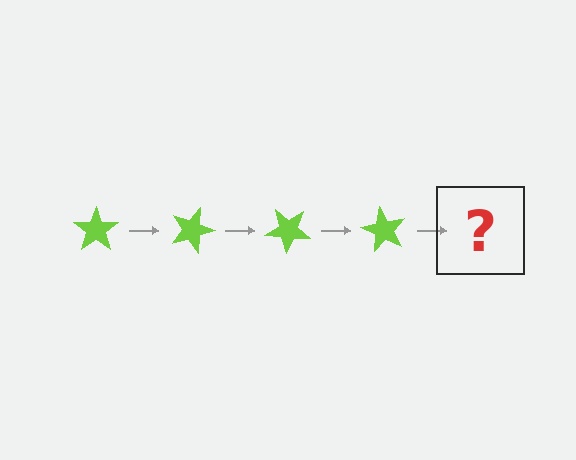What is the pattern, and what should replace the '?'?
The pattern is that the star rotates 20 degrees each step. The '?' should be a lime star rotated 80 degrees.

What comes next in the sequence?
The next element should be a lime star rotated 80 degrees.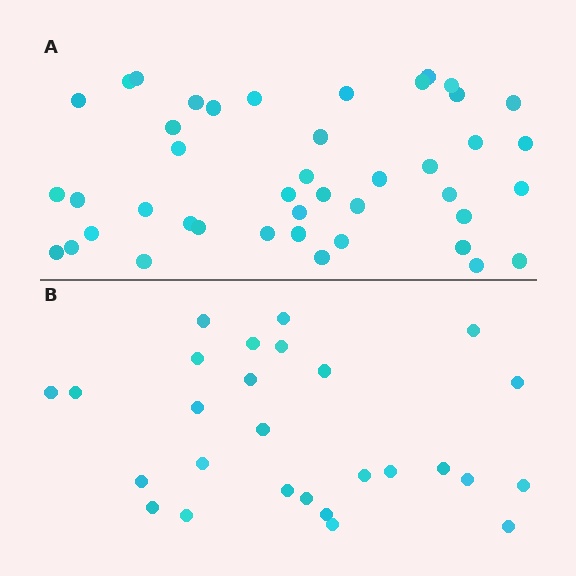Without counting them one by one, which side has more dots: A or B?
Region A (the top region) has more dots.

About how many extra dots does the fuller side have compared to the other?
Region A has approximately 15 more dots than region B.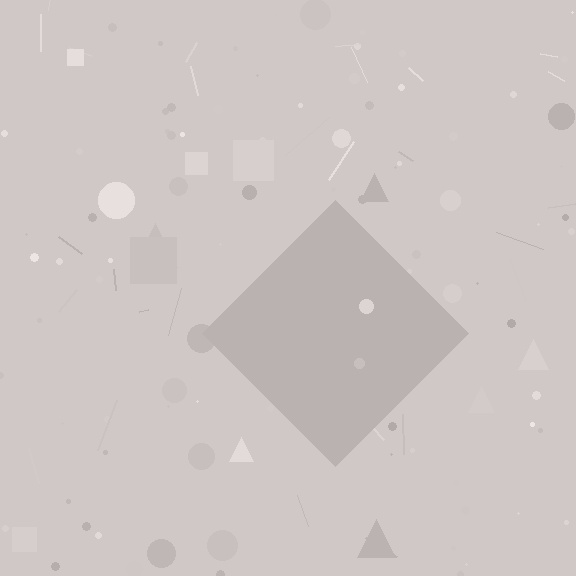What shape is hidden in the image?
A diamond is hidden in the image.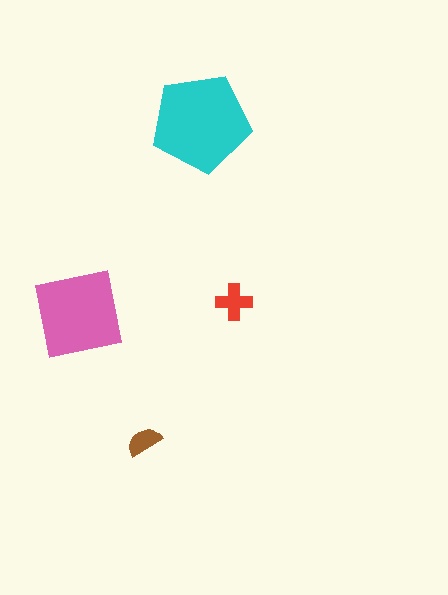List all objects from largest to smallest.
The cyan pentagon, the pink square, the red cross, the brown semicircle.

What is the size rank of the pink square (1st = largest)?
2nd.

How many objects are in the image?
There are 4 objects in the image.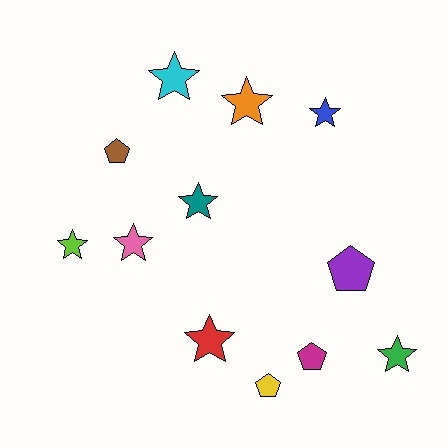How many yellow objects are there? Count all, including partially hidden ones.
There is 1 yellow object.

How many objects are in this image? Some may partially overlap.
There are 12 objects.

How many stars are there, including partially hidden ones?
There are 8 stars.